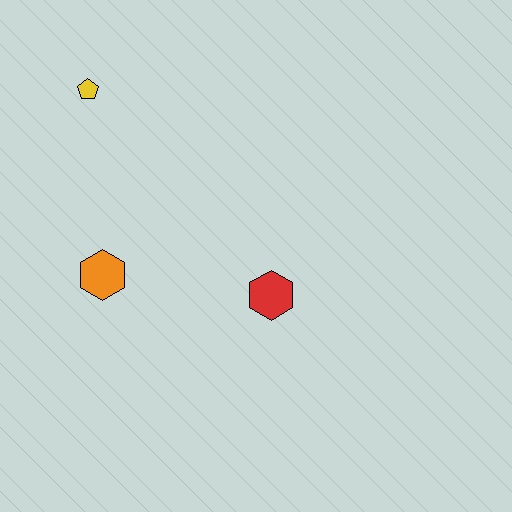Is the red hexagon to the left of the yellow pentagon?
No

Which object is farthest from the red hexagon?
The yellow pentagon is farthest from the red hexagon.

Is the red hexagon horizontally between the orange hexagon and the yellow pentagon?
No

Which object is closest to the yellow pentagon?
The orange hexagon is closest to the yellow pentagon.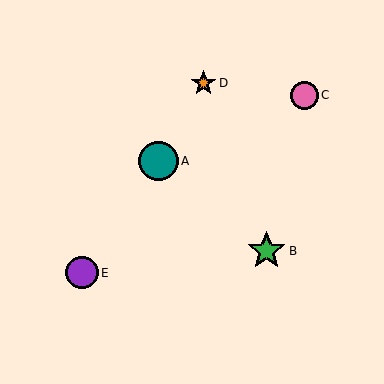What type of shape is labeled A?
Shape A is a teal circle.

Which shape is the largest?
The teal circle (labeled A) is the largest.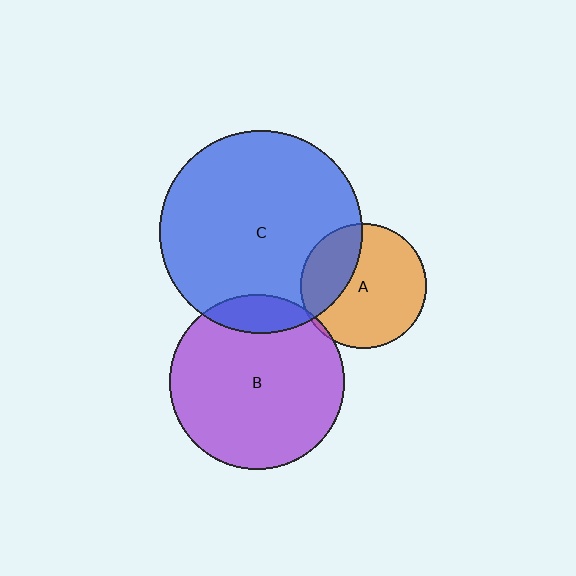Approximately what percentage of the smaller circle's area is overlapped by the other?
Approximately 30%.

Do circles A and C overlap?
Yes.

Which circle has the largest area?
Circle C (blue).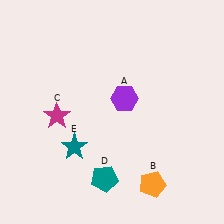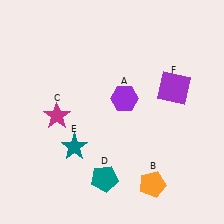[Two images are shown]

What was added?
A purple square (F) was added in Image 2.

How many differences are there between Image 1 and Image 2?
There is 1 difference between the two images.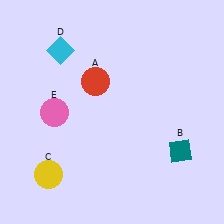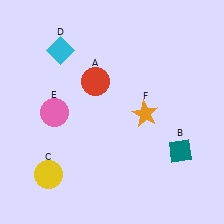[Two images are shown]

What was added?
An orange star (F) was added in Image 2.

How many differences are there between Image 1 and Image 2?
There is 1 difference between the two images.